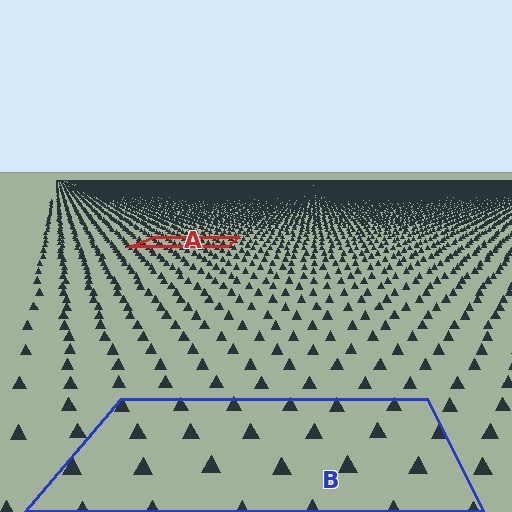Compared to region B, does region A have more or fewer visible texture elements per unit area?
Region A has more texture elements per unit area — they are packed more densely because it is farther away.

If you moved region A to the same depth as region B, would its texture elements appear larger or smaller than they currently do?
They would appear larger. At a closer depth, the same texture elements are projected at a bigger on-screen size.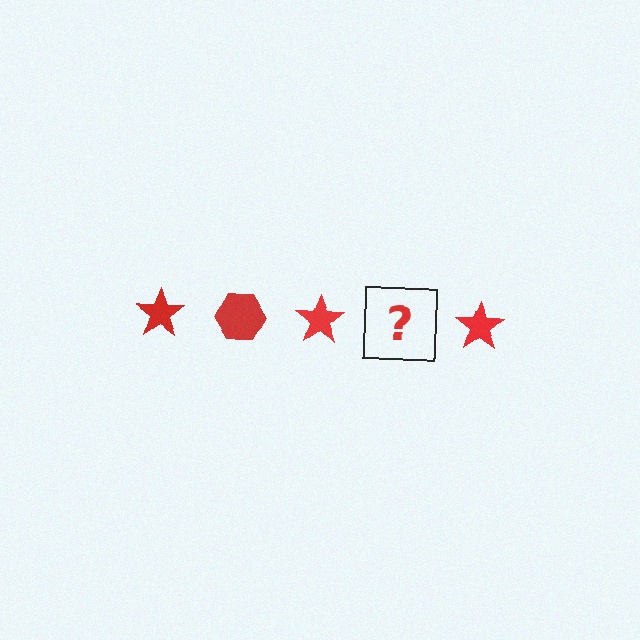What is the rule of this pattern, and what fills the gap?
The rule is that the pattern cycles through star, hexagon shapes in red. The gap should be filled with a red hexagon.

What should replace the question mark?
The question mark should be replaced with a red hexagon.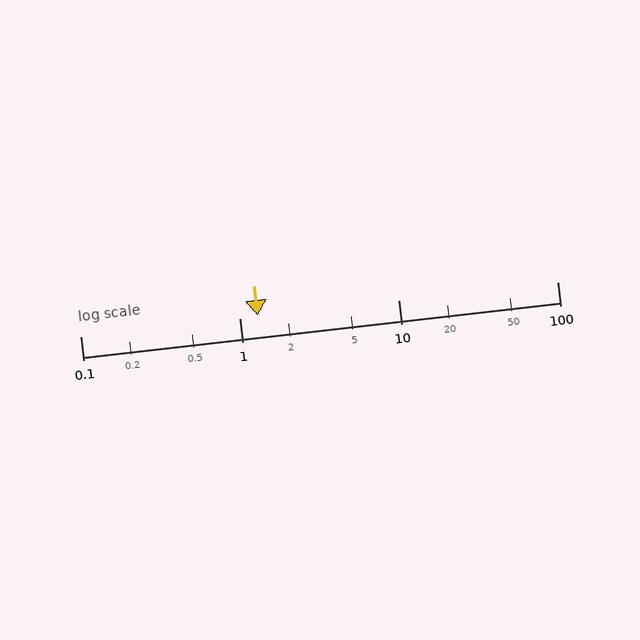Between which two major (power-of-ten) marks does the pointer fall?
The pointer is between 1 and 10.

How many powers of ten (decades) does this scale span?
The scale spans 3 decades, from 0.1 to 100.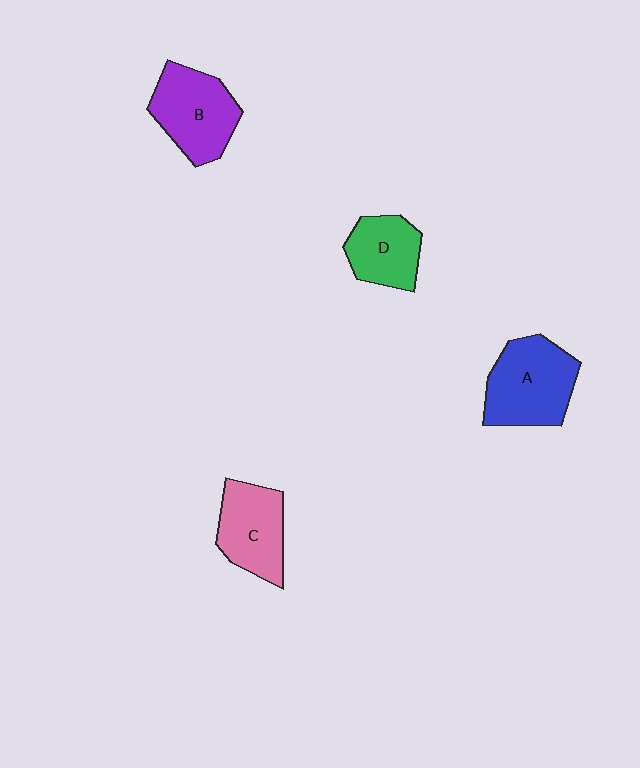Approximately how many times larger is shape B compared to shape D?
Approximately 1.4 times.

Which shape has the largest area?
Shape A (blue).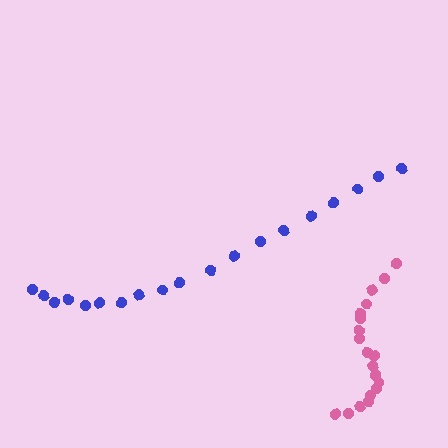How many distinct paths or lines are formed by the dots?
There are 2 distinct paths.